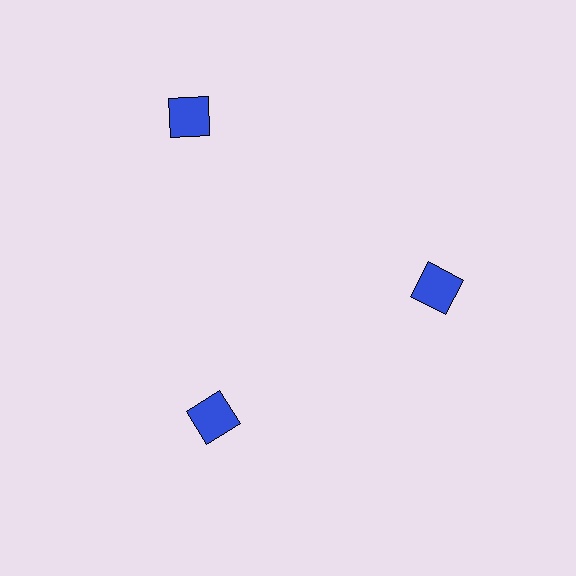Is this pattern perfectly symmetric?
No. The 3 blue squares are arranged in a ring, but one element near the 11 o'clock position is pushed outward from the center, breaking the 3-fold rotational symmetry.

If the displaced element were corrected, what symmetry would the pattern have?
It would have 3-fold rotational symmetry — the pattern would map onto itself every 120 degrees.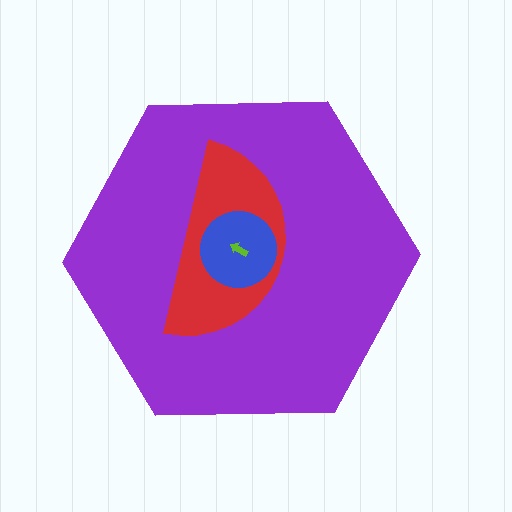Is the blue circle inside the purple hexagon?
Yes.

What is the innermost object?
The lime arrow.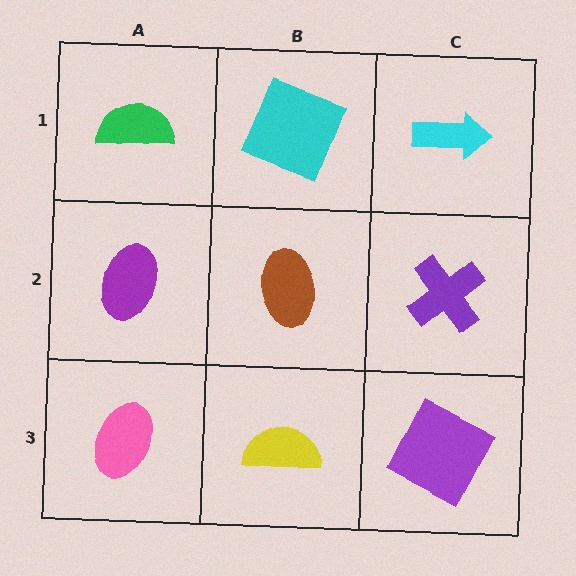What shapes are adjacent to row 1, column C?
A purple cross (row 2, column C), a cyan square (row 1, column B).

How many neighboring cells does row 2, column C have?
3.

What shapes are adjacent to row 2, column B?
A cyan square (row 1, column B), a yellow semicircle (row 3, column B), a purple ellipse (row 2, column A), a purple cross (row 2, column C).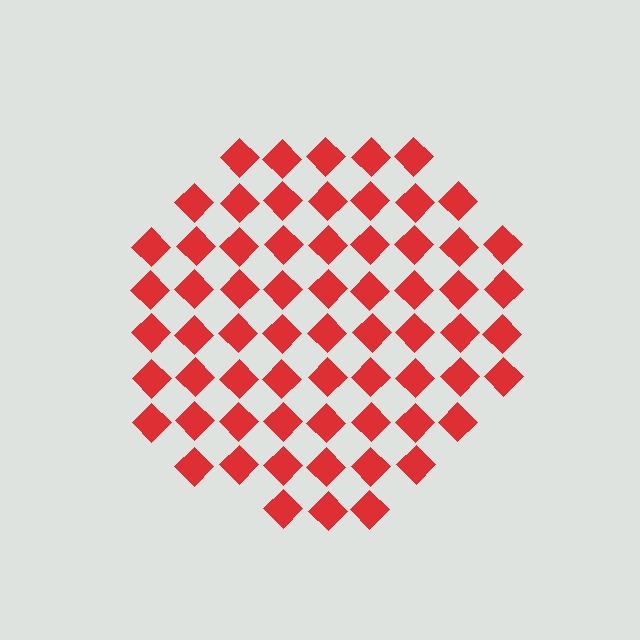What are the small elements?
The small elements are diamonds.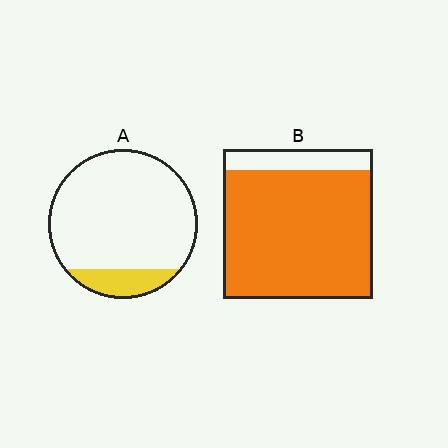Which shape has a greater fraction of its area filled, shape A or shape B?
Shape B.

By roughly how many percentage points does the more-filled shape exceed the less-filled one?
By roughly 70 percentage points (B over A).